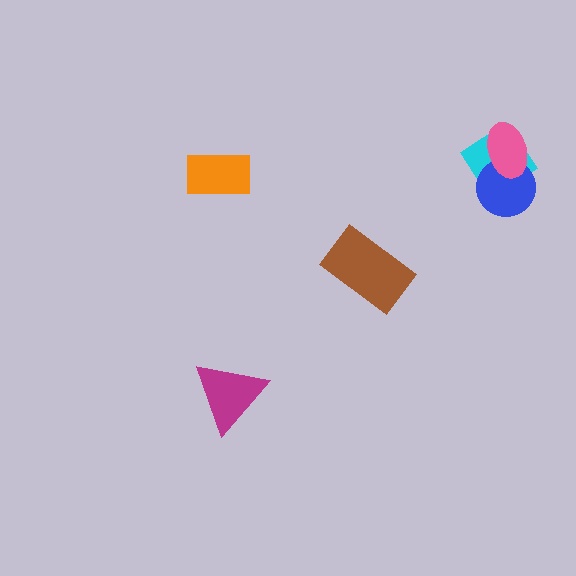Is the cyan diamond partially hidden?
Yes, it is partially covered by another shape.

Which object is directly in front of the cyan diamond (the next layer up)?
The blue circle is directly in front of the cyan diamond.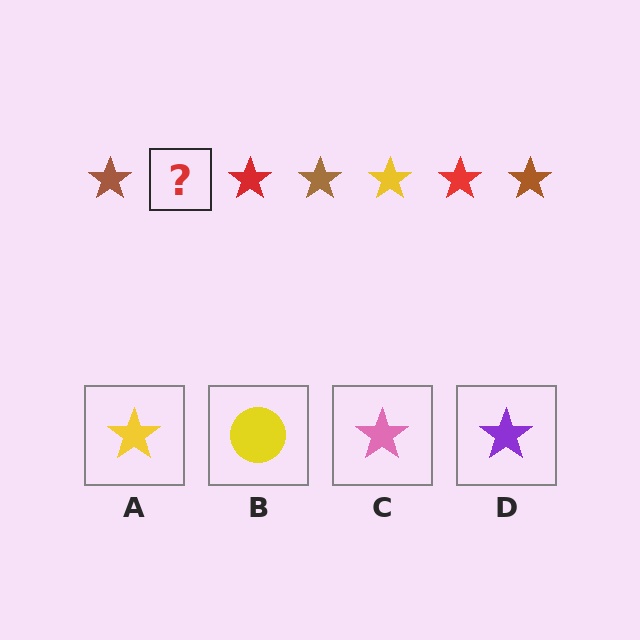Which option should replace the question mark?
Option A.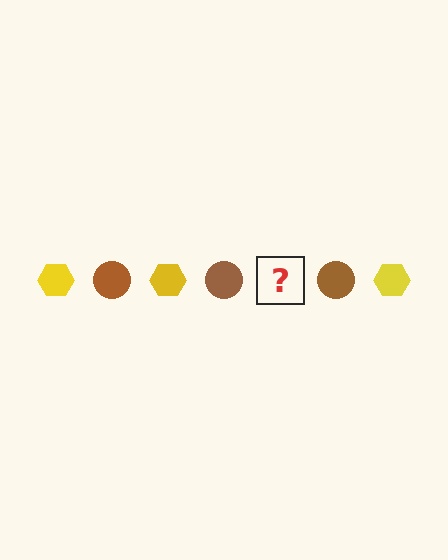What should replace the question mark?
The question mark should be replaced with a yellow hexagon.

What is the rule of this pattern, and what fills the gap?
The rule is that the pattern alternates between yellow hexagon and brown circle. The gap should be filled with a yellow hexagon.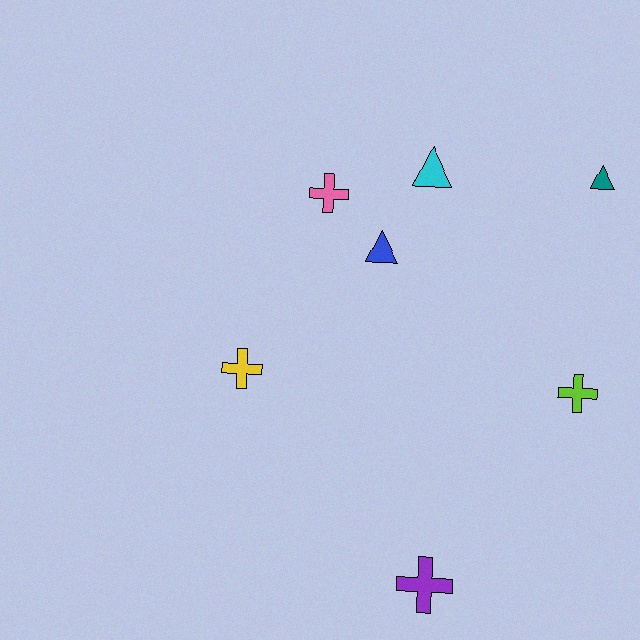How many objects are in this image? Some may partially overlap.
There are 7 objects.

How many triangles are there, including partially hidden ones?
There are 3 triangles.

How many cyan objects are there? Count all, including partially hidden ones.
There is 1 cyan object.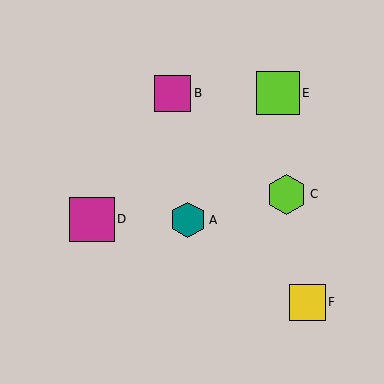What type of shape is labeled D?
Shape D is a magenta square.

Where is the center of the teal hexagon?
The center of the teal hexagon is at (188, 220).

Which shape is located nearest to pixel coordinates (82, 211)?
The magenta square (labeled D) at (92, 219) is nearest to that location.